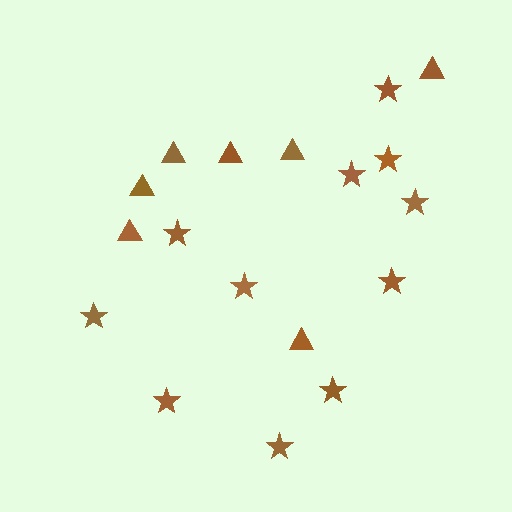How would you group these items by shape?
There are 2 groups: one group of stars (11) and one group of triangles (7).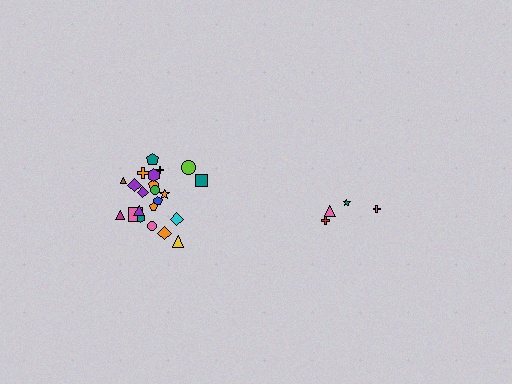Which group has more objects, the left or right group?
The left group.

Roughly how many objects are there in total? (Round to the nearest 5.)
Roughly 25 objects in total.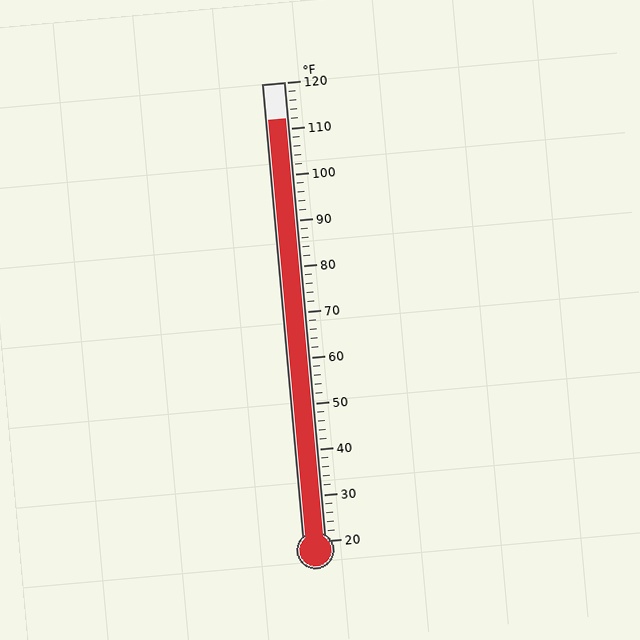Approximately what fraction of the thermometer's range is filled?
The thermometer is filled to approximately 90% of its range.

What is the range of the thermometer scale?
The thermometer scale ranges from 20°F to 120°F.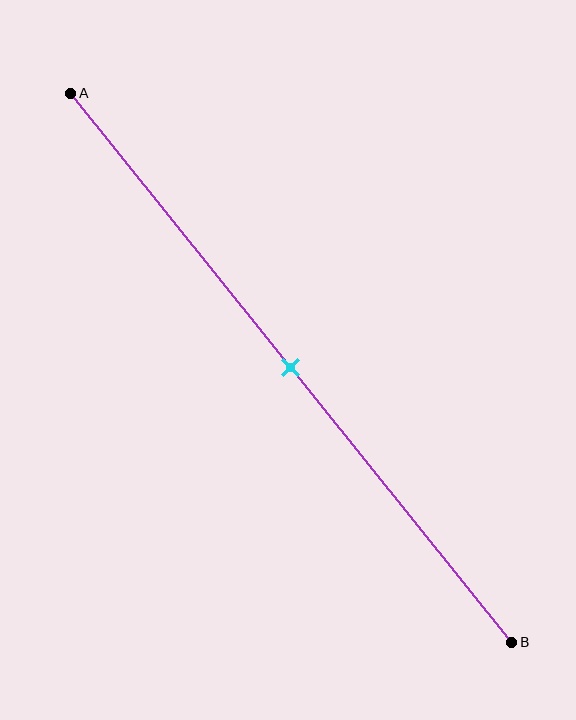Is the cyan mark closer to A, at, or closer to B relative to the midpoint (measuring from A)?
The cyan mark is approximately at the midpoint of segment AB.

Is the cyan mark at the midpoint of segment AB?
Yes, the mark is approximately at the midpoint.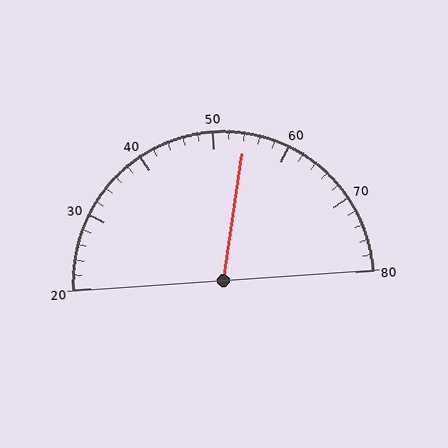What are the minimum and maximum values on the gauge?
The gauge ranges from 20 to 80.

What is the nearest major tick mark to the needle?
The nearest major tick mark is 50.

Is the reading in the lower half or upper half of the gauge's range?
The reading is in the upper half of the range (20 to 80).